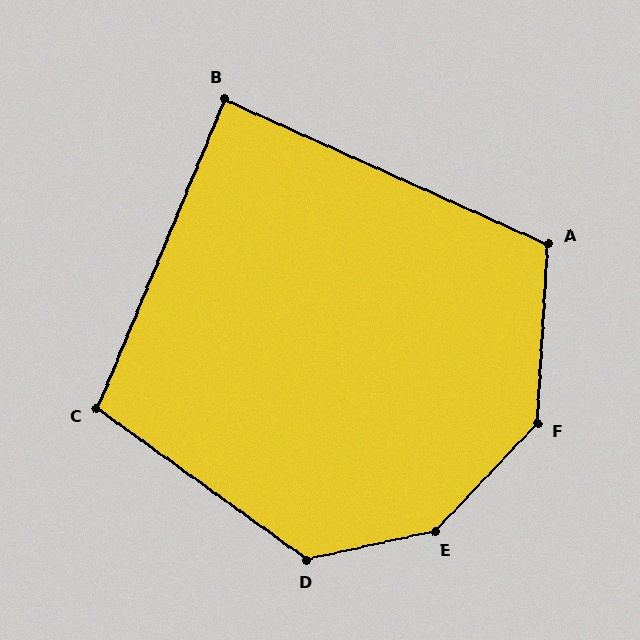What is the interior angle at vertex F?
Approximately 140 degrees (obtuse).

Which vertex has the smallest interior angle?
B, at approximately 88 degrees.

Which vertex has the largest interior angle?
E, at approximately 146 degrees.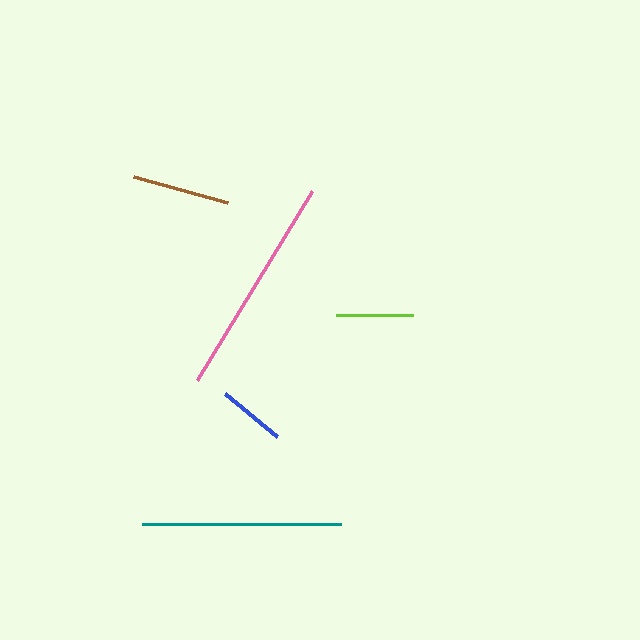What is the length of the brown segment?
The brown segment is approximately 97 pixels long.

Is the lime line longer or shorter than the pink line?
The pink line is longer than the lime line.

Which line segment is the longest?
The pink line is the longest at approximately 221 pixels.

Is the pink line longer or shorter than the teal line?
The pink line is longer than the teal line.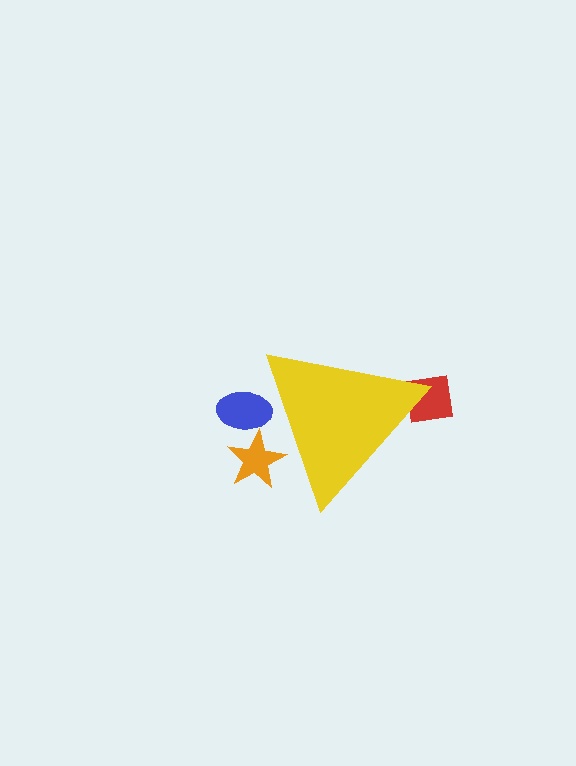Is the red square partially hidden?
Yes, the red square is partially hidden behind the yellow triangle.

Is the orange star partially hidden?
Yes, the orange star is partially hidden behind the yellow triangle.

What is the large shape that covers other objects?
A yellow triangle.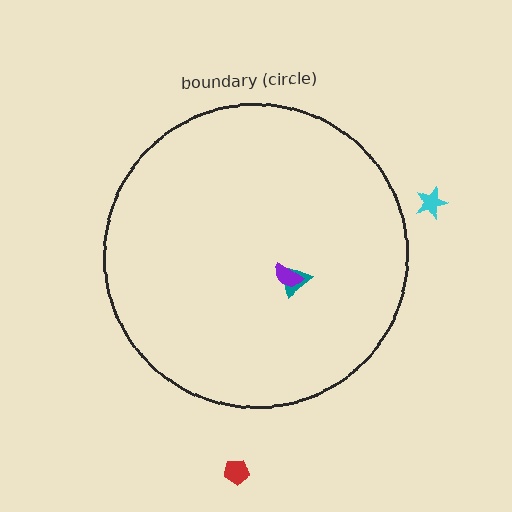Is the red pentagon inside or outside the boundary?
Outside.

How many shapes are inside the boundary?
2 inside, 2 outside.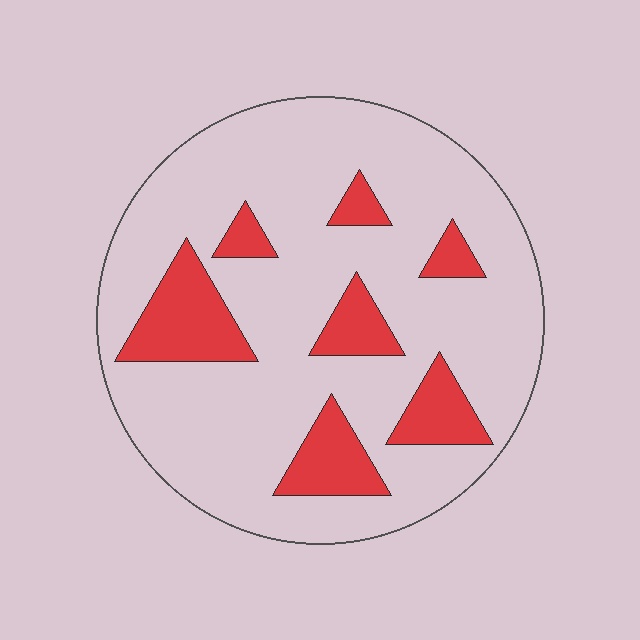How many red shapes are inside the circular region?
7.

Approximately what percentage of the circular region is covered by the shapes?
Approximately 20%.